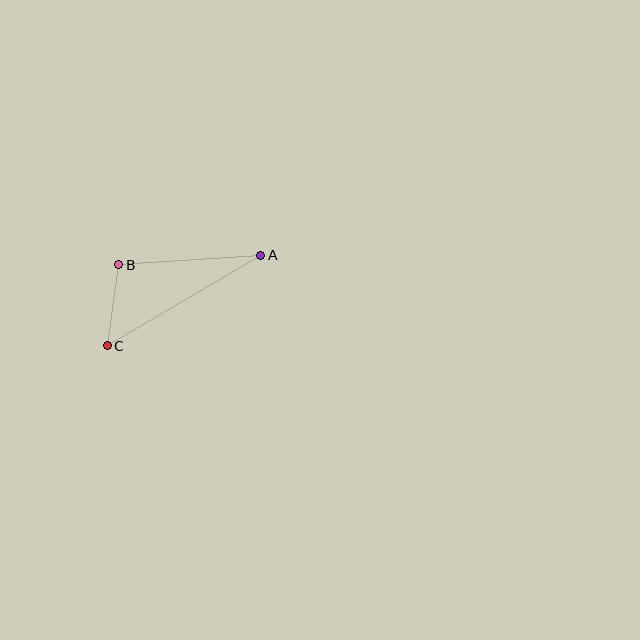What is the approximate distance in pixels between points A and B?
The distance between A and B is approximately 142 pixels.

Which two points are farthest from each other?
Points A and C are farthest from each other.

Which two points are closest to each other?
Points B and C are closest to each other.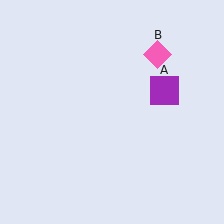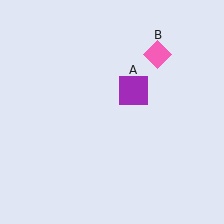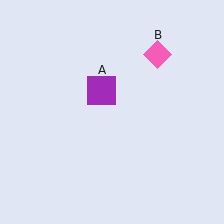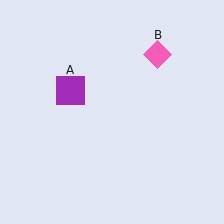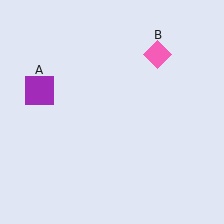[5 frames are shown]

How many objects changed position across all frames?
1 object changed position: purple square (object A).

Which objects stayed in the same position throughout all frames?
Pink diamond (object B) remained stationary.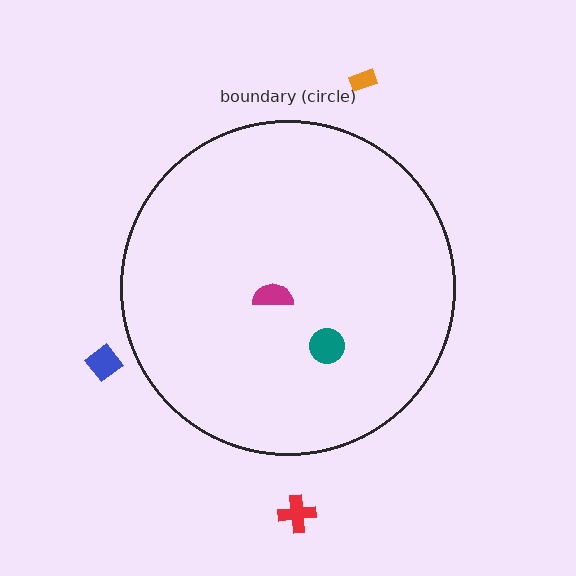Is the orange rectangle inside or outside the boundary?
Outside.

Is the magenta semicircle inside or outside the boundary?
Inside.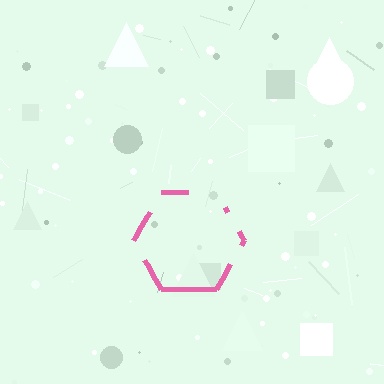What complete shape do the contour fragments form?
The contour fragments form a hexagon.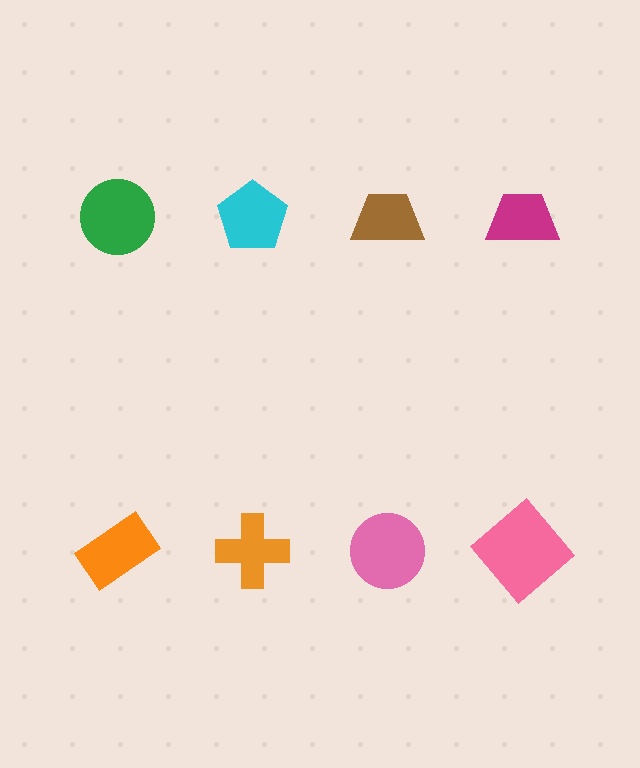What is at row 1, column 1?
A green circle.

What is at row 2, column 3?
A pink circle.